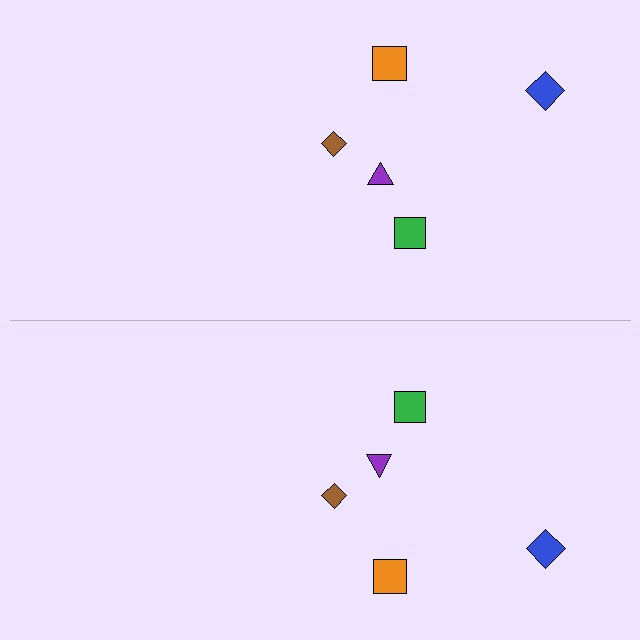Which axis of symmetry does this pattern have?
The pattern has a horizontal axis of symmetry running through the center of the image.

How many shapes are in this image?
There are 10 shapes in this image.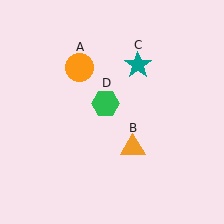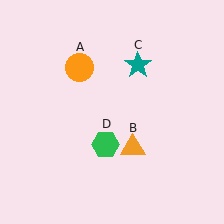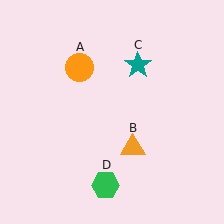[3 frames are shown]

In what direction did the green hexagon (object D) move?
The green hexagon (object D) moved down.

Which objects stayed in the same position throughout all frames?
Orange circle (object A) and orange triangle (object B) and teal star (object C) remained stationary.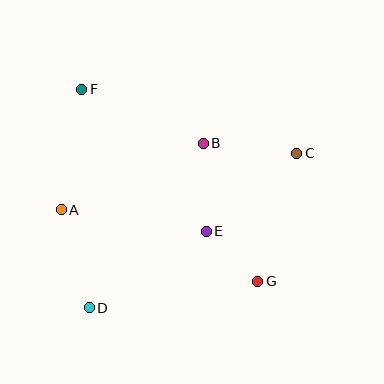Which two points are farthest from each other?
Points F and G are farthest from each other.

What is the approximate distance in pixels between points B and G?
The distance between B and G is approximately 148 pixels.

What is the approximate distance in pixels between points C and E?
The distance between C and E is approximately 119 pixels.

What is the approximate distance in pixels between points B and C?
The distance between B and C is approximately 94 pixels.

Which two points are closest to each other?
Points E and G are closest to each other.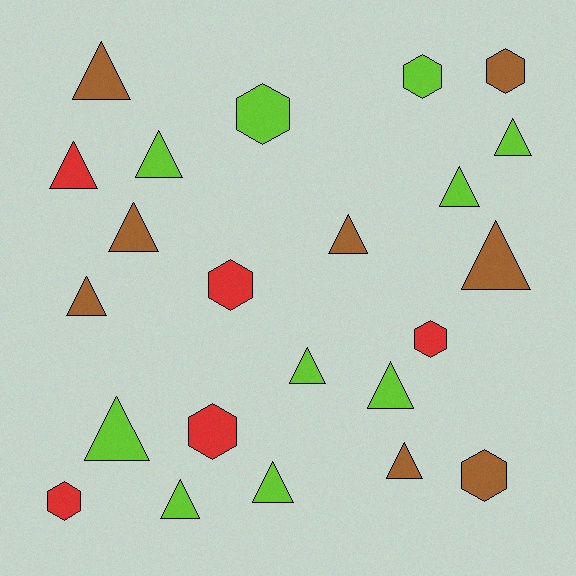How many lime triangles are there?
There are 8 lime triangles.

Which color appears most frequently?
Lime, with 10 objects.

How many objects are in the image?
There are 23 objects.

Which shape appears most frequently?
Triangle, with 15 objects.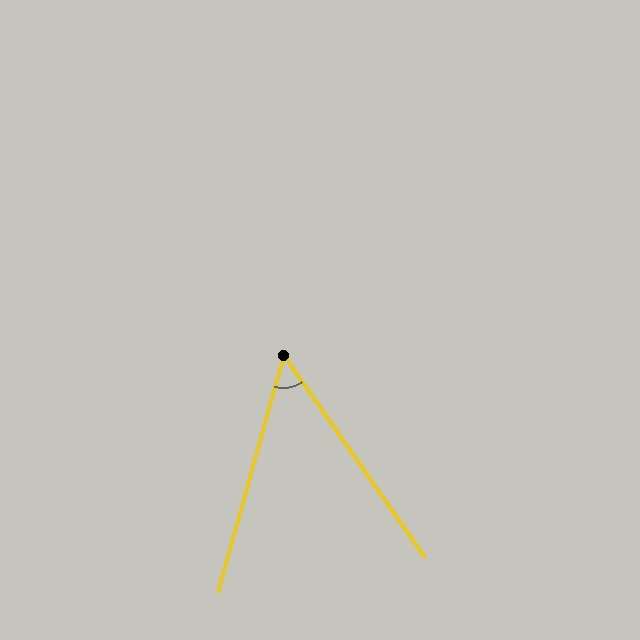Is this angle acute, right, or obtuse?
It is acute.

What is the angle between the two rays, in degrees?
Approximately 50 degrees.